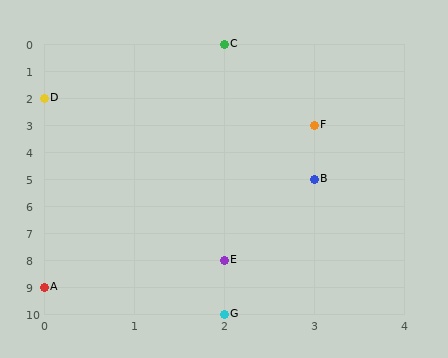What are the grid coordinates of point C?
Point C is at grid coordinates (2, 0).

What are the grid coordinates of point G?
Point G is at grid coordinates (2, 10).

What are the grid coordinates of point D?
Point D is at grid coordinates (0, 2).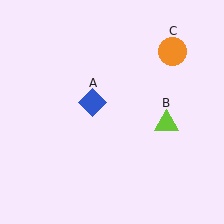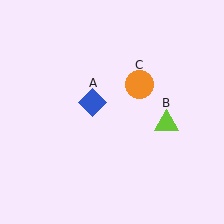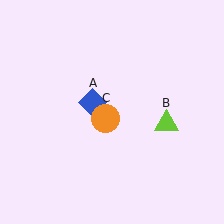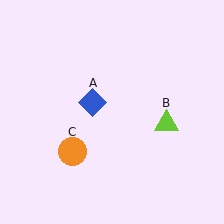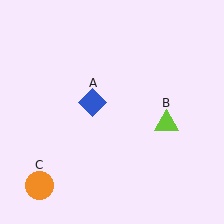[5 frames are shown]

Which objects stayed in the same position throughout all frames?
Blue diamond (object A) and lime triangle (object B) remained stationary.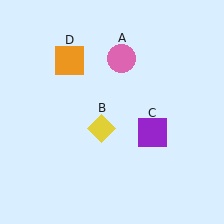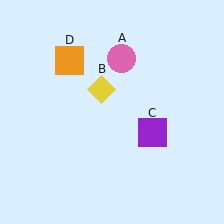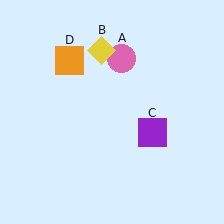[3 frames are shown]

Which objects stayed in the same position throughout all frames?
Pink circle (object A) and purple square (object C) and orange square (object D) remained stationary.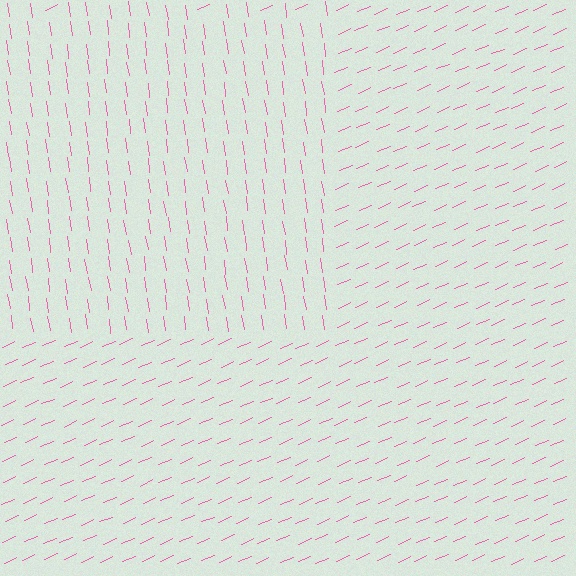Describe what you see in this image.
The image is filled with small pink line segments. A rectangle region in the image has lines oriented differently from the surrounding lines, creating a visible texture boundary.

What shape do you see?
I see a rectangle.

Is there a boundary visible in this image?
Yes, there is a texture boundary formed by a change in line orientation.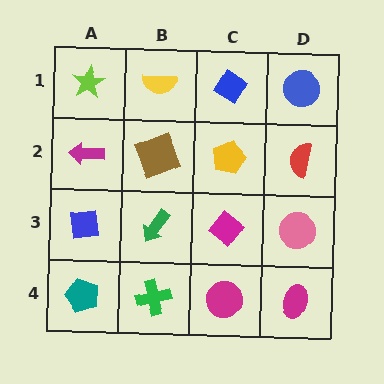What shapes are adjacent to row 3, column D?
A red semicircle (row 2, column D), a magenta ellipse (row 4, column D), a magenta diamond (row 3, column C).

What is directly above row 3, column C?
A yellow pentagon.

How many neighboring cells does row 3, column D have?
3.